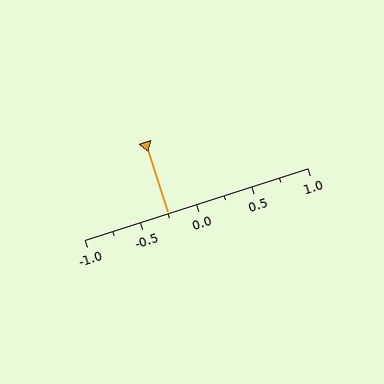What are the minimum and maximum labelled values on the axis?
The axis runs from -1.0 to 1.0.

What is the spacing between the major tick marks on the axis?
The major ticks are spaced 0.5 apart.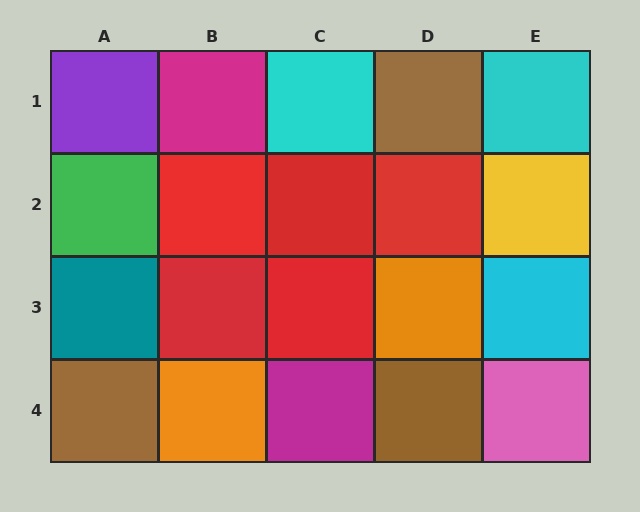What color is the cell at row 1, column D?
Brown.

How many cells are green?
1 cell is green.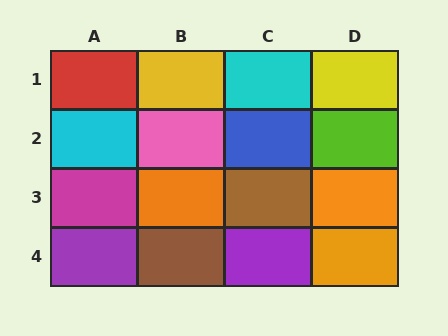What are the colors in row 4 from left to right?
Purple, brown, purple, orange.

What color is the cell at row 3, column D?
Orange.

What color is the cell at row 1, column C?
Cyan.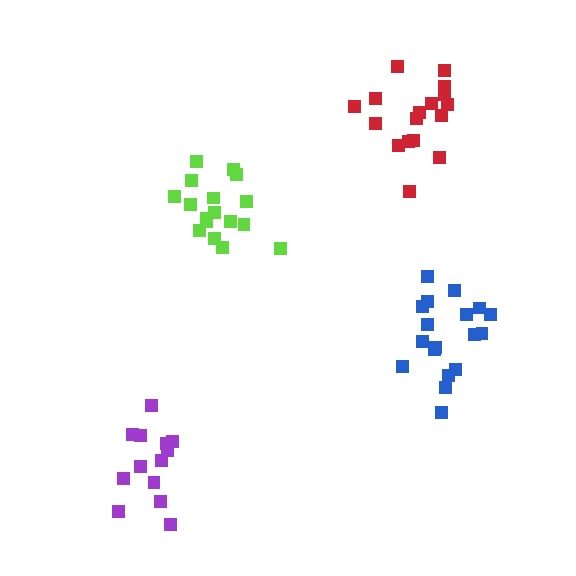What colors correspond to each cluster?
The clusters are colored: purple, red, blue, lime.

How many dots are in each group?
Group 1: 13 dots, Group 2: 17 dots, Group 3: 18 dots, Group 4: 17 dots (65 total).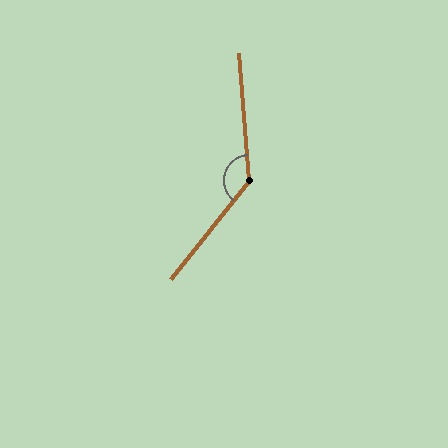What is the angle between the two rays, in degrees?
Approximately 137 degrees.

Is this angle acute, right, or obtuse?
It is obtuse.